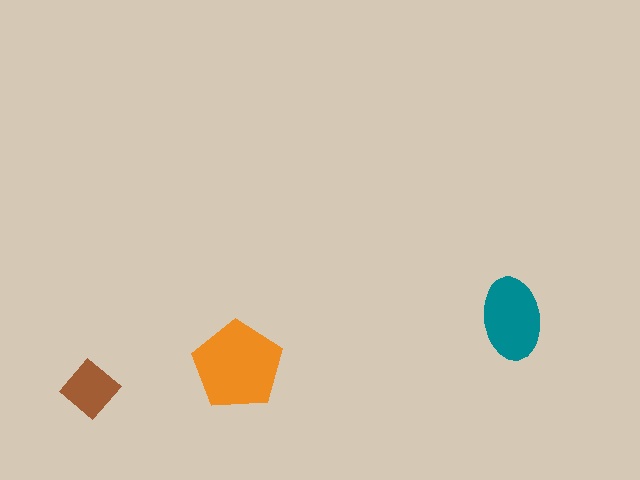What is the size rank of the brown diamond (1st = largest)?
3rd.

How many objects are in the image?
There are 3 objects in the image.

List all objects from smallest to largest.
The brown diamond, the teal ellipse, the orange pentagon.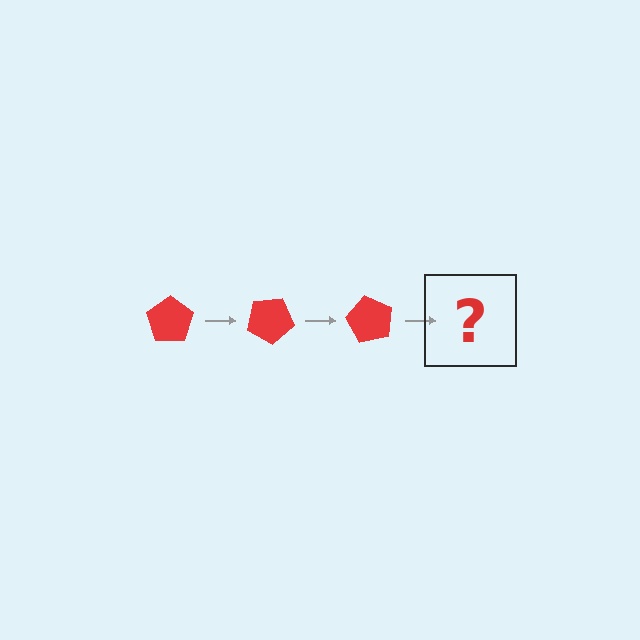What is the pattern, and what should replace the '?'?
The pattern is that the pentagon rotates 30 degrees each step. The '?' should be a red pentagon rotated 90 degrees.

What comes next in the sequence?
The next element should be a red pentagon rotated 90 degrees.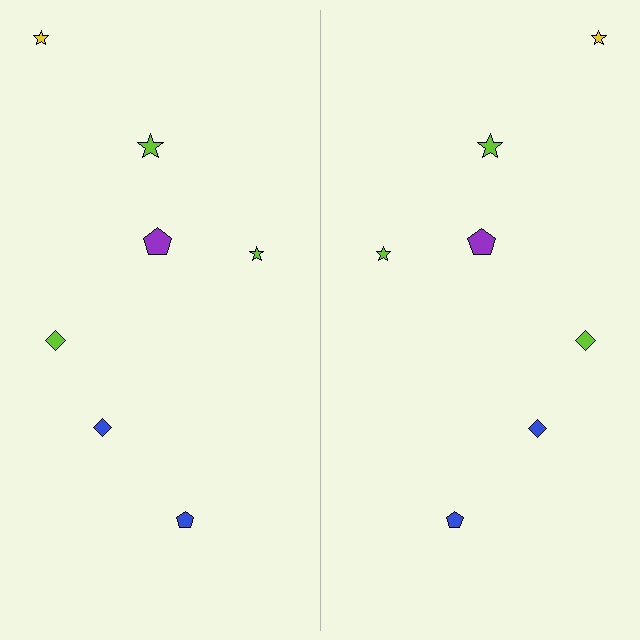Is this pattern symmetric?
Yes, this pattern has bilateral (reflection) symmetry.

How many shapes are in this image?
There are 14 shapes in this image.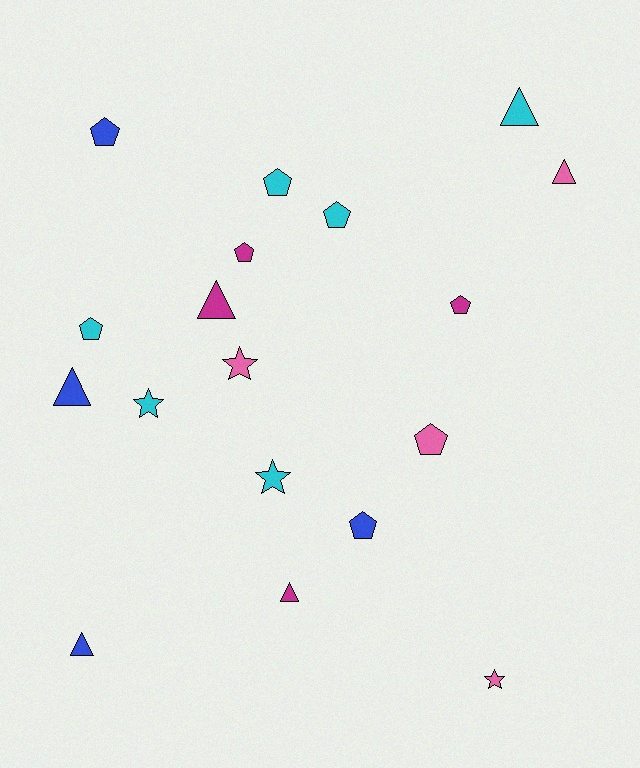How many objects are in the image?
There are 18 objects.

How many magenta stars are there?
There are no magenta stars.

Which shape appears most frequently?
Pentagon, with 8 objects.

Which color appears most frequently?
Cyan, with 6 objects.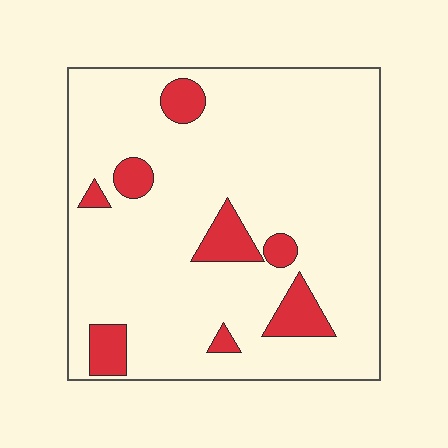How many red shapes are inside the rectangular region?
8.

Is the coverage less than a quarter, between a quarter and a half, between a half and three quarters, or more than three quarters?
Less than a quarter.